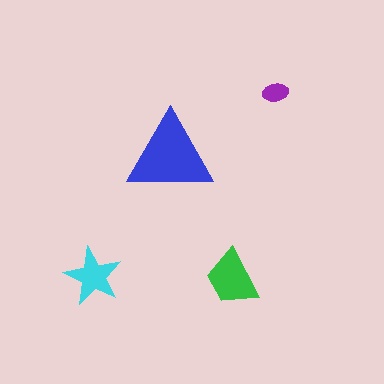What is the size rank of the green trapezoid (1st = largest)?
2nd.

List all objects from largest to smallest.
The blue triangle, the green trapezoid, the cyan star, the purple ellipse.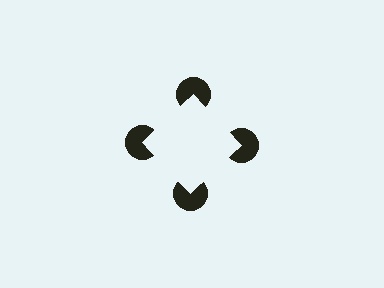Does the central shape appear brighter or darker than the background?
It typically appears slightly brighter than the background, even though no actual brightness change is drawn.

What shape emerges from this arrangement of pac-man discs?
An illusory square — its edges are inferred from the aligned wedge cuts in the pac-man discs, not physically drawn.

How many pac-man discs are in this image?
There are 4 — one at each vertex of the illusory square.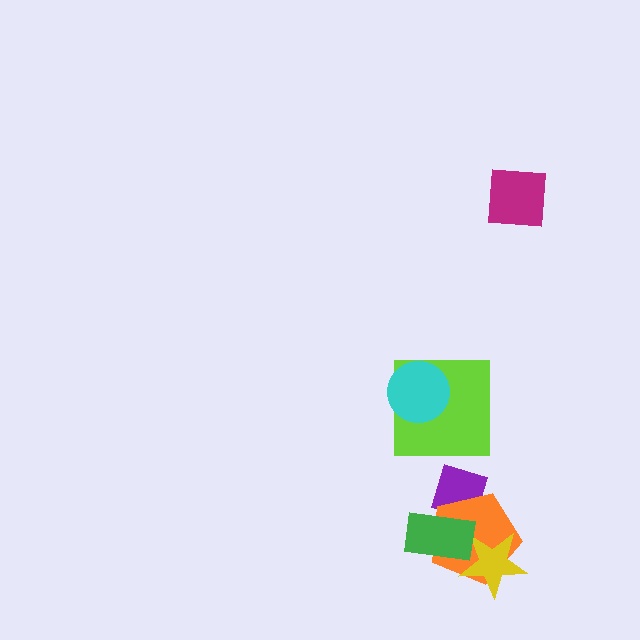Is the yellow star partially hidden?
Yes, it is partially covered by another shape.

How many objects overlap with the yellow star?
2 objects overlap with the yellow star.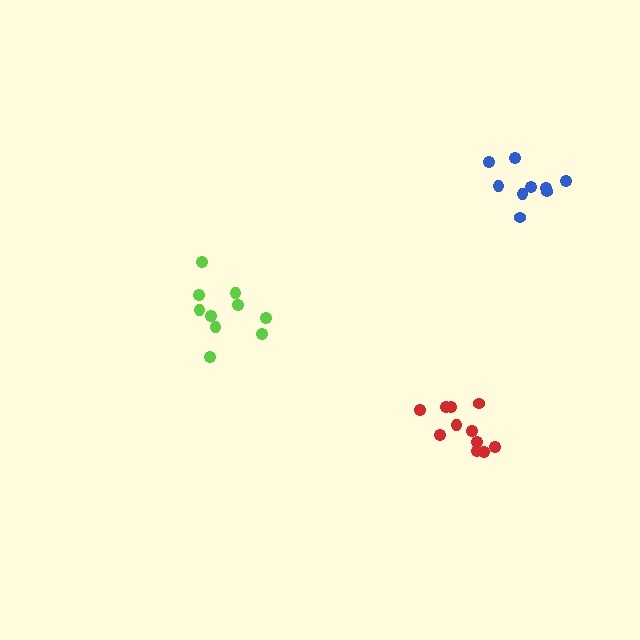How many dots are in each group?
Group 1: 10 dots, Group 2: 11 dots, Group 3: 9 dots (30 total).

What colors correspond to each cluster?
The clusters are colored: lime, red, blue.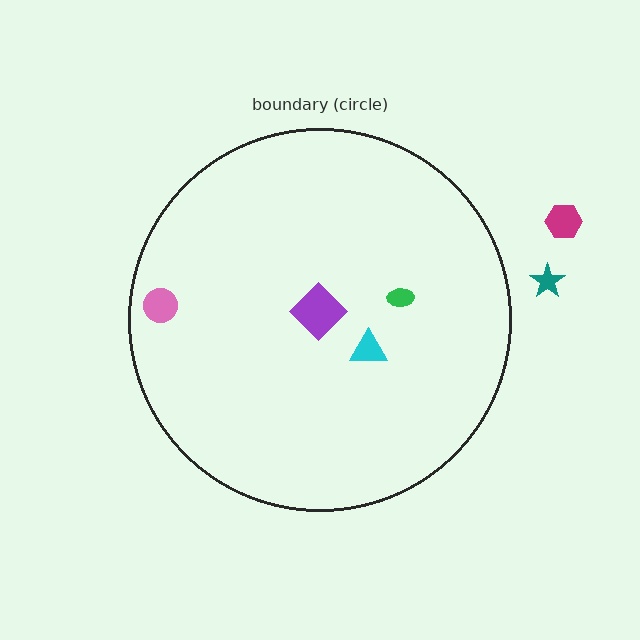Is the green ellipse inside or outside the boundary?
Inside.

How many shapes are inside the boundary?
4 inside, 2 outside.